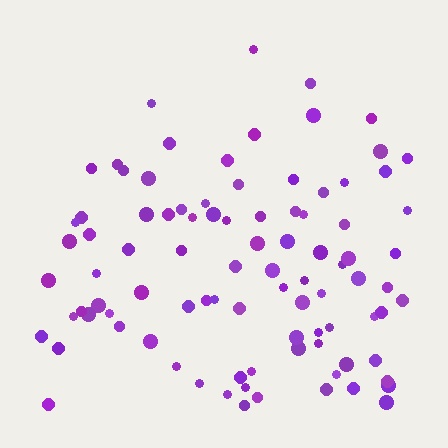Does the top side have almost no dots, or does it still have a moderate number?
Still a moderate number, just noticeably fewer than the bottom.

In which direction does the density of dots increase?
From top to bottom, with the bottom side densest.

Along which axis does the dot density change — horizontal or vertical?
Vertical.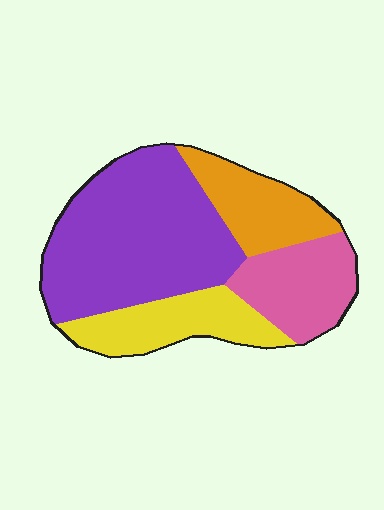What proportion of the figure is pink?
Pink covers about 20% of the figure.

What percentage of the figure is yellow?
Yellow covers around 20% of the figure.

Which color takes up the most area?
Purple, at roughly 45%.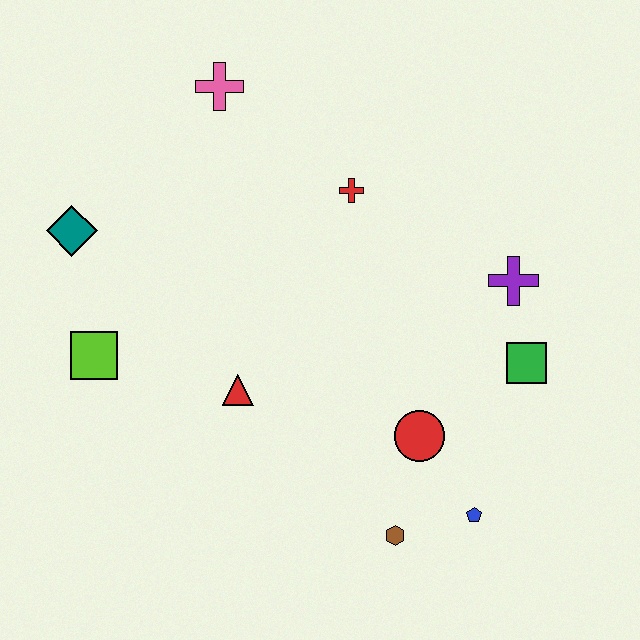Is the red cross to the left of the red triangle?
No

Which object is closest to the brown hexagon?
The blue pentagon is closest to the brown hexagon.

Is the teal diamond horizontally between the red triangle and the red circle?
No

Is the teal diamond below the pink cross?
Yes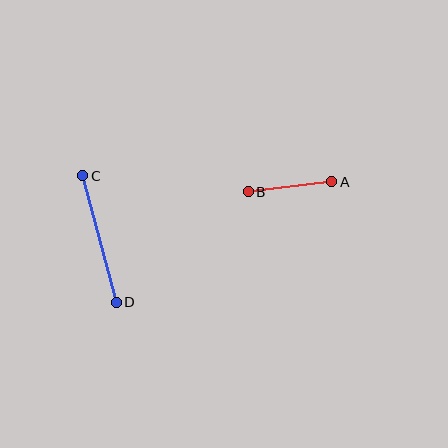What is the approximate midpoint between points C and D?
The midpoint is at approximately (100, 239) pixels.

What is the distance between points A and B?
The distance is approximately 84 pixels.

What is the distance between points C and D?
The distance is approximately 131 pixels.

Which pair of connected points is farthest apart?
Points C and D are farthest apart.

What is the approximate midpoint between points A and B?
The midpoint is at approximately (290, 187) pixels.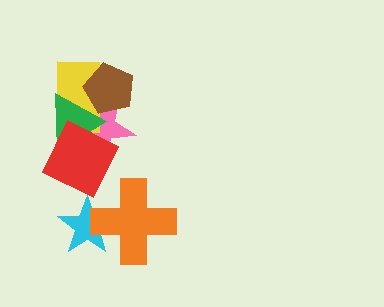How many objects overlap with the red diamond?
3 objects overlap with the red diamond.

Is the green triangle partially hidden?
Yes, it is partially covered by another shape.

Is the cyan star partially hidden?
Yes, it is partially covered by another shape.